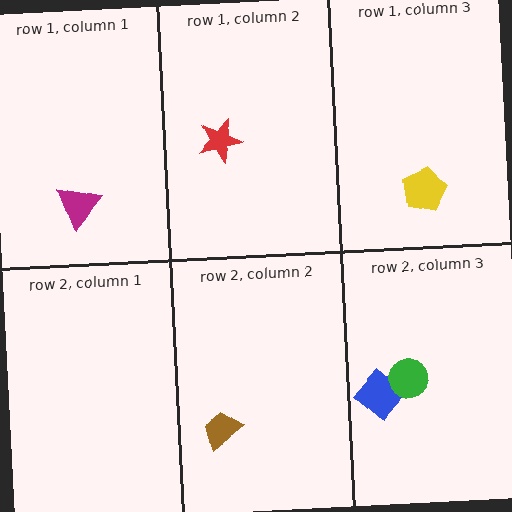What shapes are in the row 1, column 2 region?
The red star.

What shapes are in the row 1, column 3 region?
The yellow pentagon.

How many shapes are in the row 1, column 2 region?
1.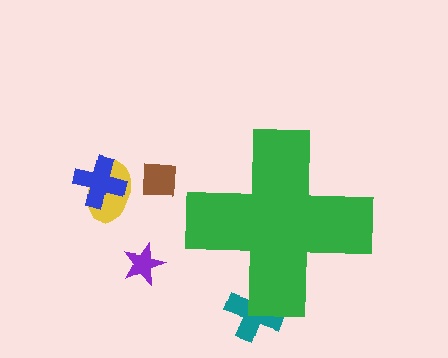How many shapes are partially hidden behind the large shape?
1 shape is partially hidden.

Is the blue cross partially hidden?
No, the blue cross is fully visible.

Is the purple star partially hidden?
No, the purple star is fully visible.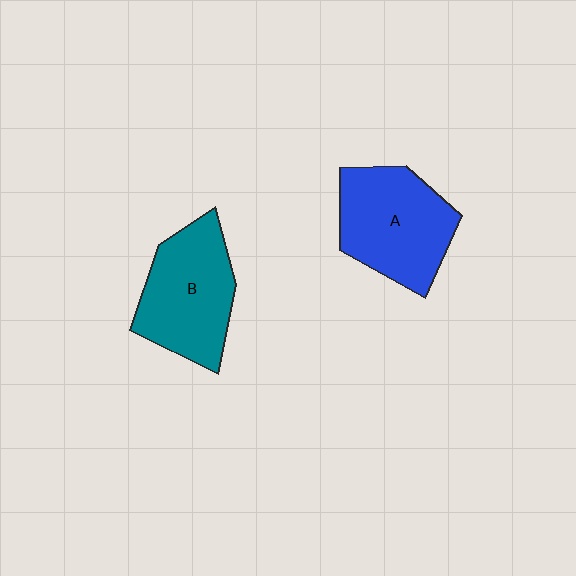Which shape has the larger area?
Shape A (blue).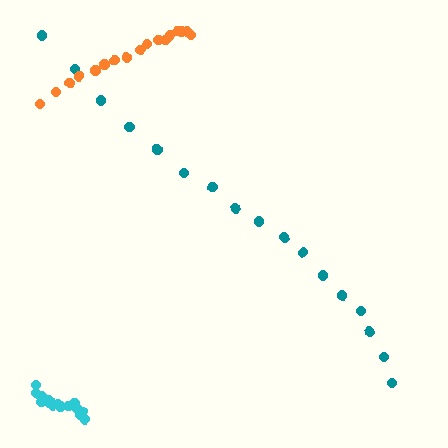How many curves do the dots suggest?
There are 3 distinct paths.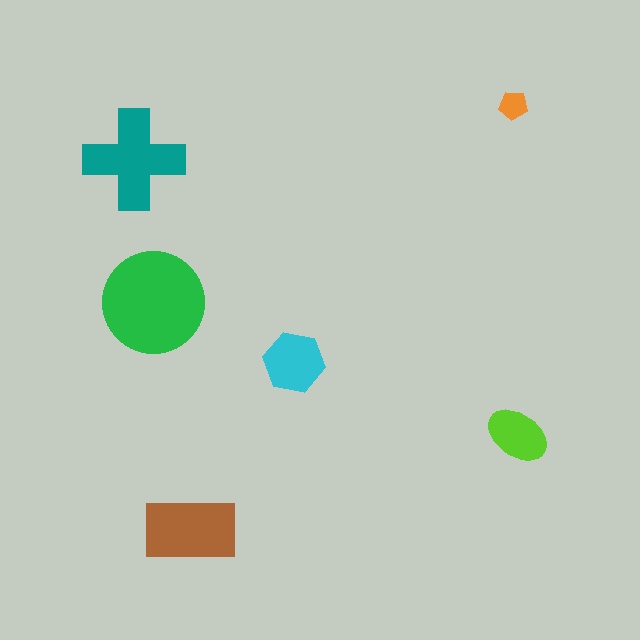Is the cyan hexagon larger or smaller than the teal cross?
Smaller.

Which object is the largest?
The green circle.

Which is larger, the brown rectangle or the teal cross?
The teal cross.